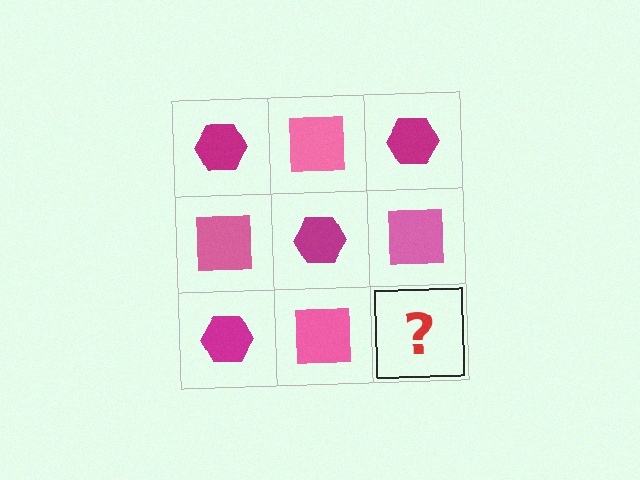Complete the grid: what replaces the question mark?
The question mark should be replaced with a magenta hexagon.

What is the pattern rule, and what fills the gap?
The rule is that it alternates magenta hexagon and pink square in a checkerboard pattern. The gap should be filled with a magenta hexagon.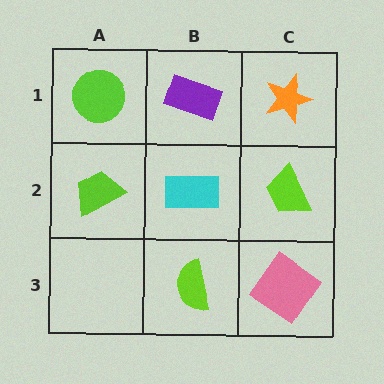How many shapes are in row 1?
3 shapes.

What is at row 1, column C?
An orange star.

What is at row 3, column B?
A lime semicircle.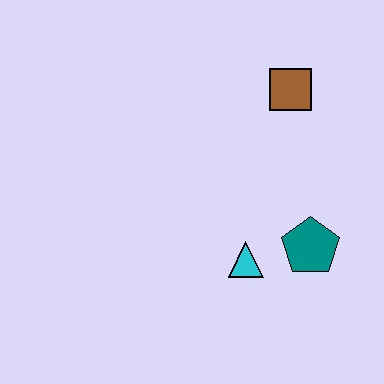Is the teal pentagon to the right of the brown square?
Yes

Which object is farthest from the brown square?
The cyan triangle is farthest from the brown square.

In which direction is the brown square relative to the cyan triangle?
The brown square is above the cyan triangle.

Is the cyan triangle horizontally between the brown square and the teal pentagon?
No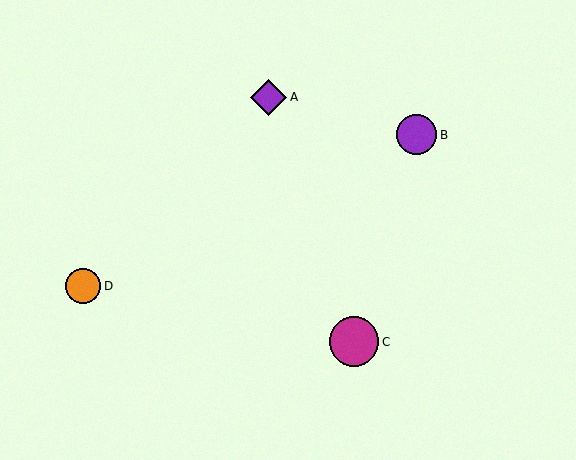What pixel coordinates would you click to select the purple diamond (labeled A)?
Click at (269, 97) to select the purple diamond A.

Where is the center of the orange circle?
The center of the orange circle is at (83, 286).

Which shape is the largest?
The magenta circle (labeled C) is the largest.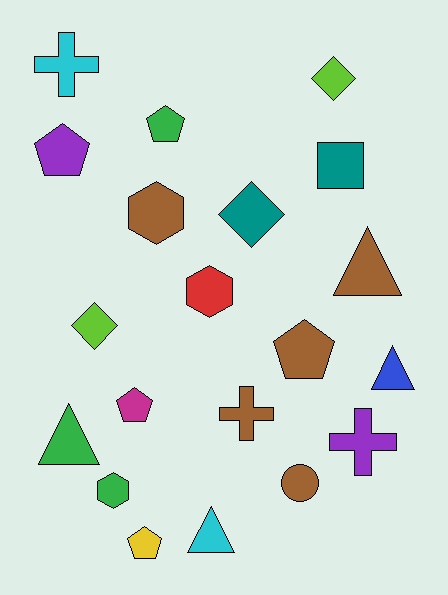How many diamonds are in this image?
There are 3 diamonds.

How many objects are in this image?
There are 20 objects.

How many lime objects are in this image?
There are 2 lime objects.